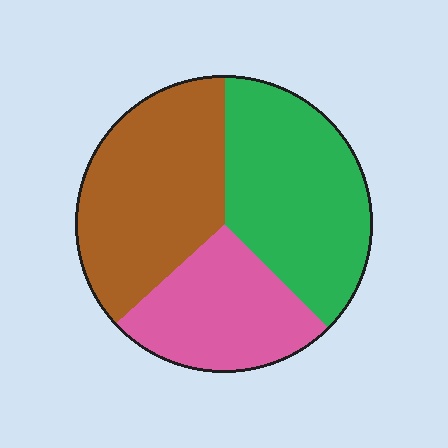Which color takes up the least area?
Pink, at roughly 25%.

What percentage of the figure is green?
Green takes up about three eighths (3/8) of the figure.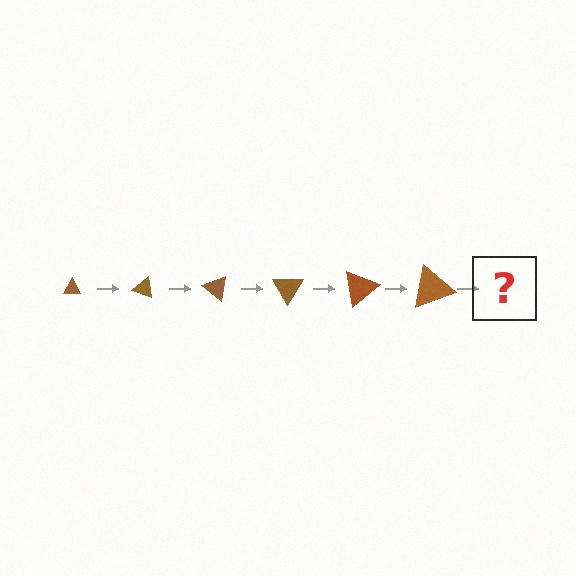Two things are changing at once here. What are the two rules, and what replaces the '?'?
The two rules are that the triangle grows larger each step and it rotates 20 degrees each step. The '?' should be a triangle, larger than the previous one and rotated 120 degrees from the start.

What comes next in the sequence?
The next element should be a triangle, larger than the previous one and rotated 120 degrees from the start.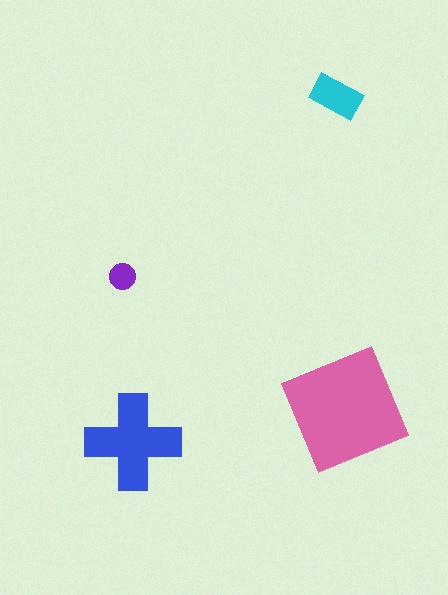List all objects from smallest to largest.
The purple circle, the cyan rectangle, the blue cross, the pink square.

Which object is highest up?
The cyan rectangle is topmost.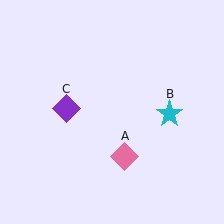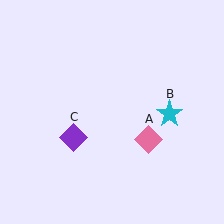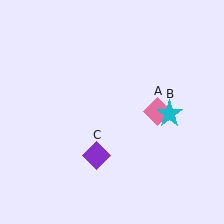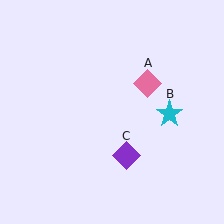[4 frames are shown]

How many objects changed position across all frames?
2 objects changed position: pink diamond (object A), purple diamond (object C).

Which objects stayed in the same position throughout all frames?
Cyan star (object B) remained stationary.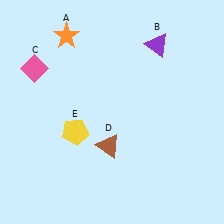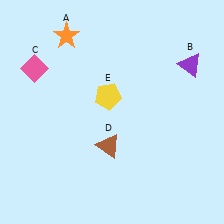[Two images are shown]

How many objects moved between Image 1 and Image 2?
2 objects moved between the two images.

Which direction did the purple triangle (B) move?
The purple triangle (B) moved right.